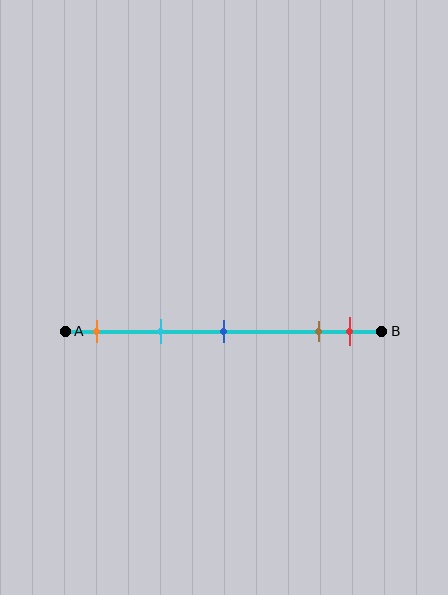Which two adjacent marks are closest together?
The brown and red marks are the closest adjacent pair.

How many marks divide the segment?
There are 5 marks dividing the segment.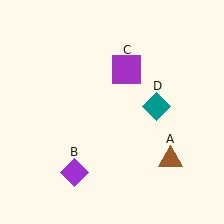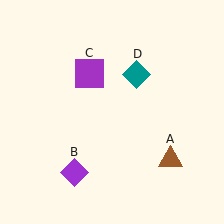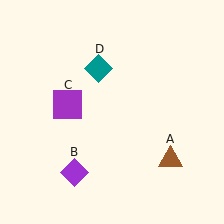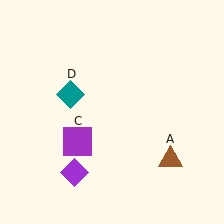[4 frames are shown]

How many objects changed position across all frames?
2 objects changed position: purple square (object C), teal diamond (object D).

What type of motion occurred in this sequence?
The purple square (object C), teal diamond (object D) rotated counterclockwise around the center of the scene.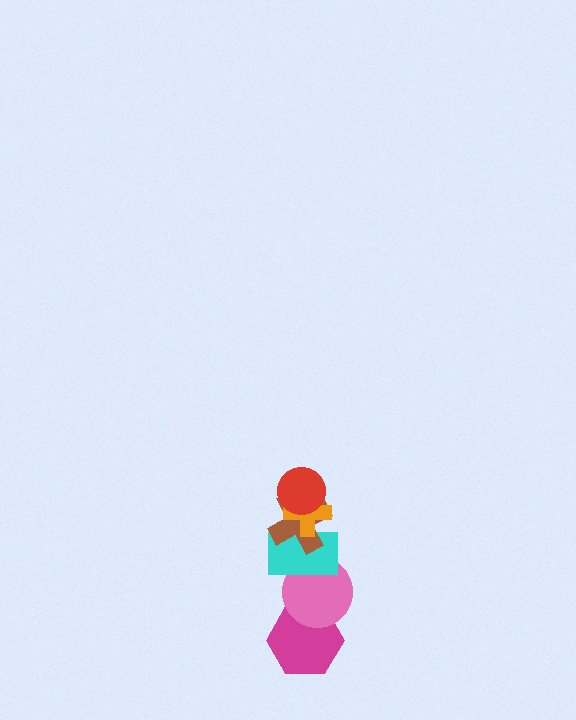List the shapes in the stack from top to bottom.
From top to bottom: the red circle, the orange cross, the brown cross, the cyan rectangle, the pink circle, the magenta hexagon.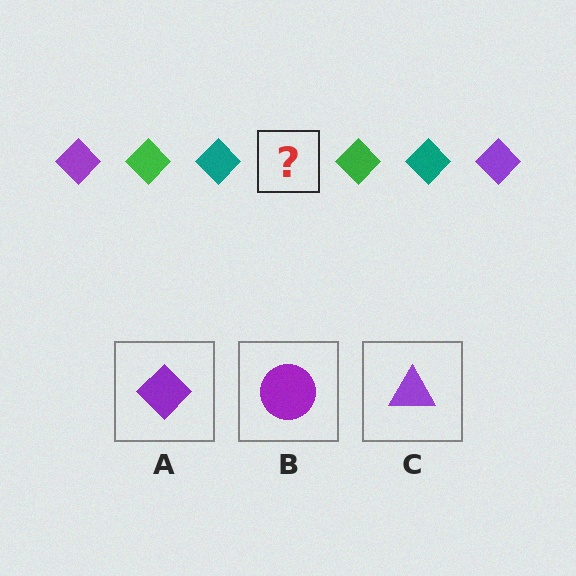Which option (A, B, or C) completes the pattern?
A.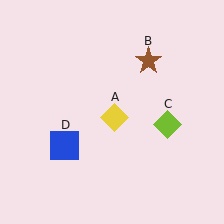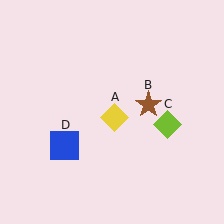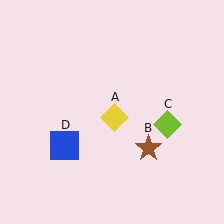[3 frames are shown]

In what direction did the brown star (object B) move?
The brown star (object B) moved down.